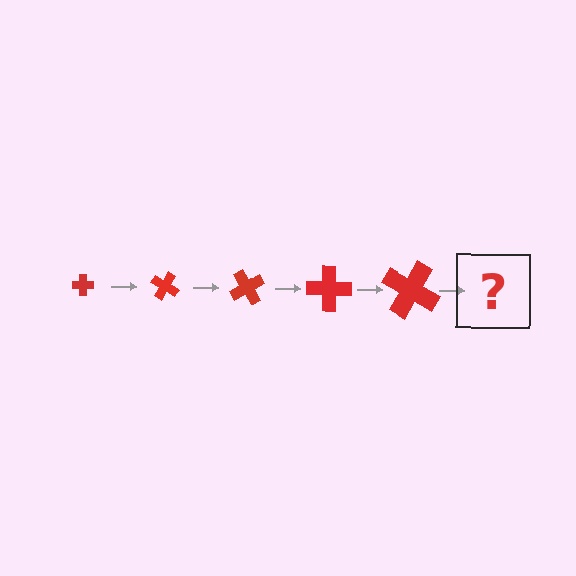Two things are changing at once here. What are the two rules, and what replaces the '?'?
The two rules are that the cross grows larger each step and it rotates 30 degrees each step. The '?' should be a cross, larger than the previous one and rotated 150 degrees from the start.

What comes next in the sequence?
The next element should be a cross, larger than the previous one and rotated 150 degrees from the start.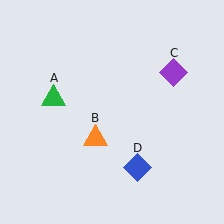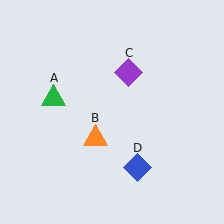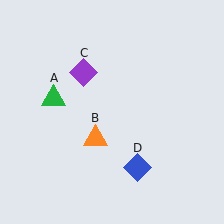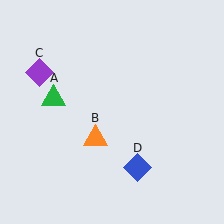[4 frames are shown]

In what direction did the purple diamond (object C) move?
The purple diamond (object C) moved left.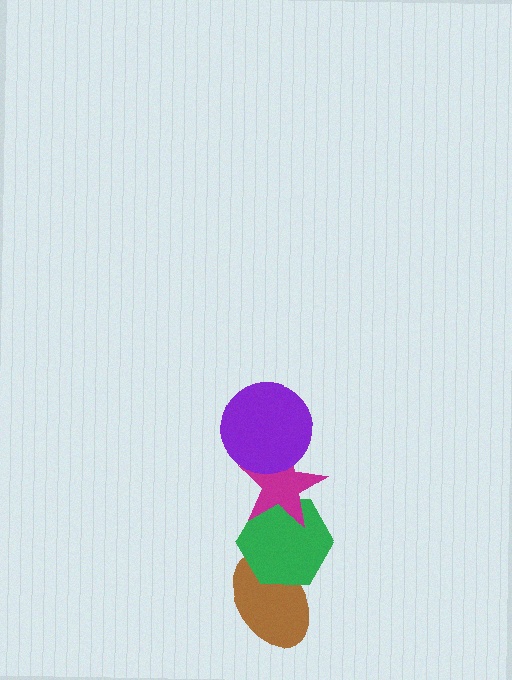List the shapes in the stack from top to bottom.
From top to bottom: the purple circle, the magenta star, the green hexagon, the brown ellipse.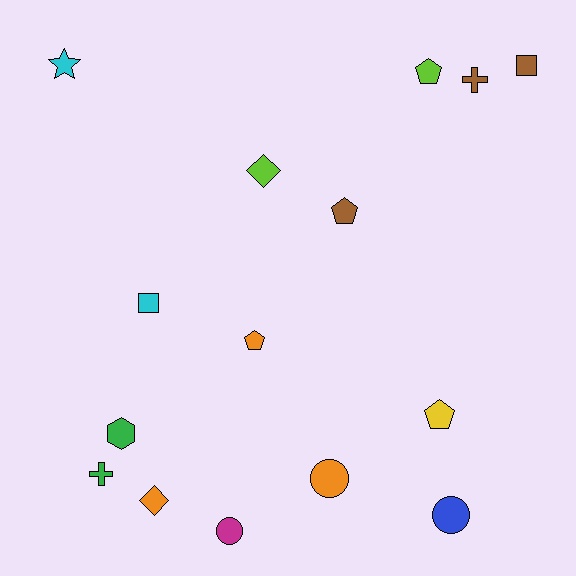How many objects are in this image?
There are 15 objects.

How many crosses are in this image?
There are 2 crosses.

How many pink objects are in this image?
There are no pink objects.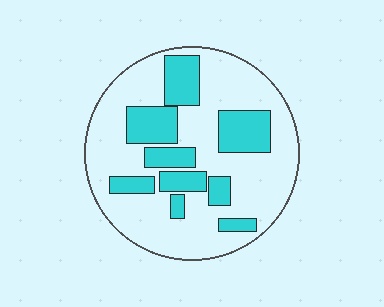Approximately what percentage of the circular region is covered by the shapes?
Approximately 30%.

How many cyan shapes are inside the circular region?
9.